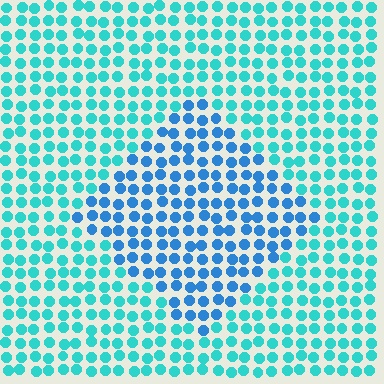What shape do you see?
I see a diamond.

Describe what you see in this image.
The image is filled with small cyan elements in a uniform arrangement. A diamond-shaped region is visible where the elements are tinted to a slightly different hue, forming a subtle color boundary.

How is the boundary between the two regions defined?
The boundary is defined purely by a slight shift in hue (about 32 degrees). Spacing, size, and orientation are identical on both sides.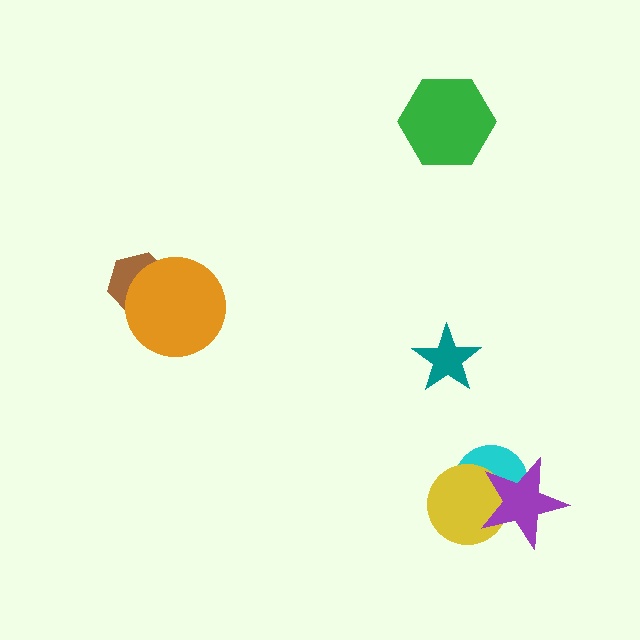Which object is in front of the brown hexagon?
The orange circle is in front of the brown hexagon.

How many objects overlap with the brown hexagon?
1 object overlaps with the brown hexagon.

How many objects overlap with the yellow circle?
2 objects overlap with the yellow circle.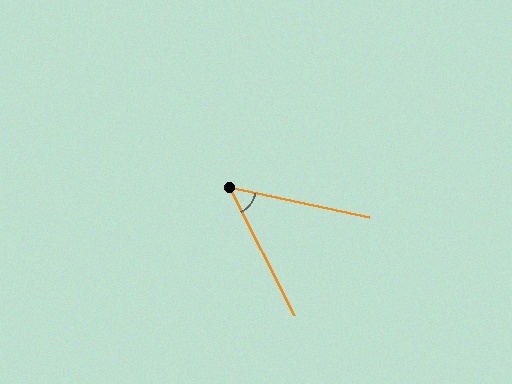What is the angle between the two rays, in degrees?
Approximately 51 degrees.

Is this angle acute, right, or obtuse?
It is acute.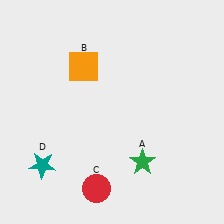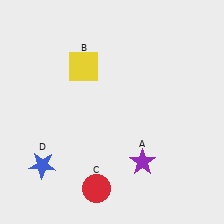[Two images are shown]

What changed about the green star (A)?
In Image 1, A is green. In Image 2, it changed to purple.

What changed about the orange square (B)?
In Image 1, B is orange. In Image 2, it changed to yellow.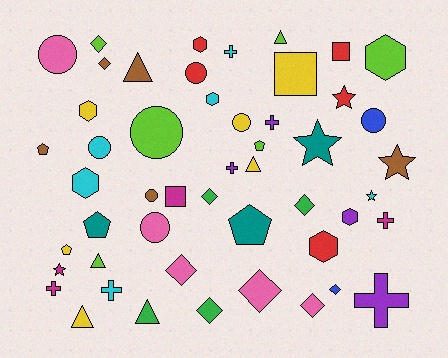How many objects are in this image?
There are 50 objects.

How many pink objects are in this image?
There are 5 pink objects.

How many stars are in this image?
There are 5 stars.